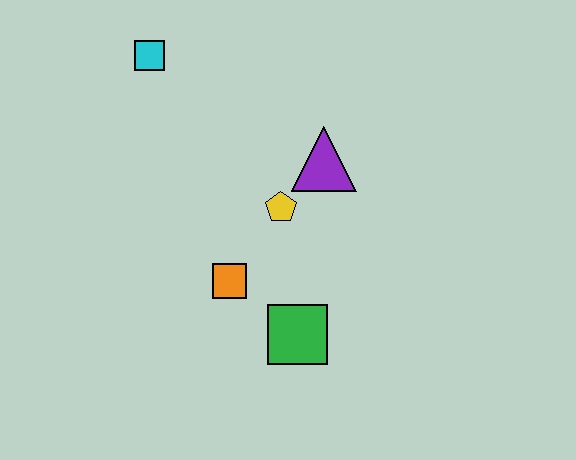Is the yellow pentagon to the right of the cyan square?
Yes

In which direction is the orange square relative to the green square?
The orange square is to the left of the green square.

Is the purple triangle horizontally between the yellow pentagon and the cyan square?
No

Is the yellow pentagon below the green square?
No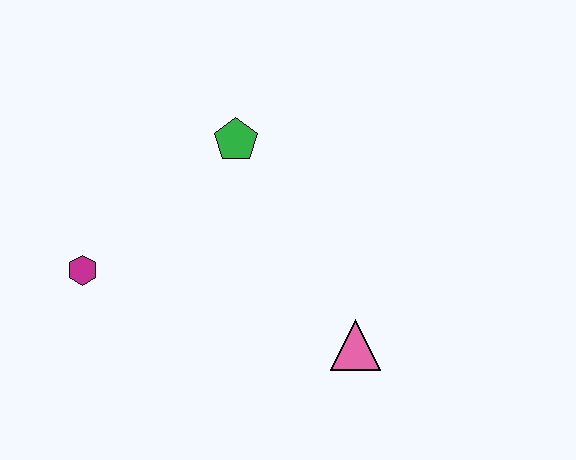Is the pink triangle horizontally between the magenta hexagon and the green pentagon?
No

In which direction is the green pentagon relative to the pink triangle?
The green pentagon is above the pink triangle.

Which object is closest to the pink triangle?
The green pentagon is closest to the pink triangle.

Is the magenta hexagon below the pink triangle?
No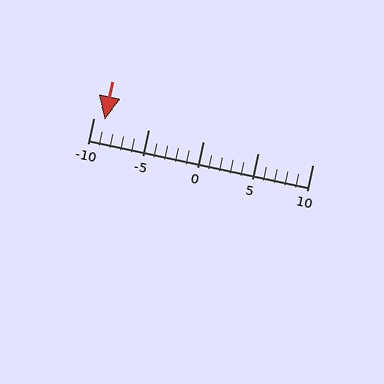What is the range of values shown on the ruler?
The ruler shows values from -10 to 10.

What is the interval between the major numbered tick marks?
The major tick marks are spaced 5 units apart.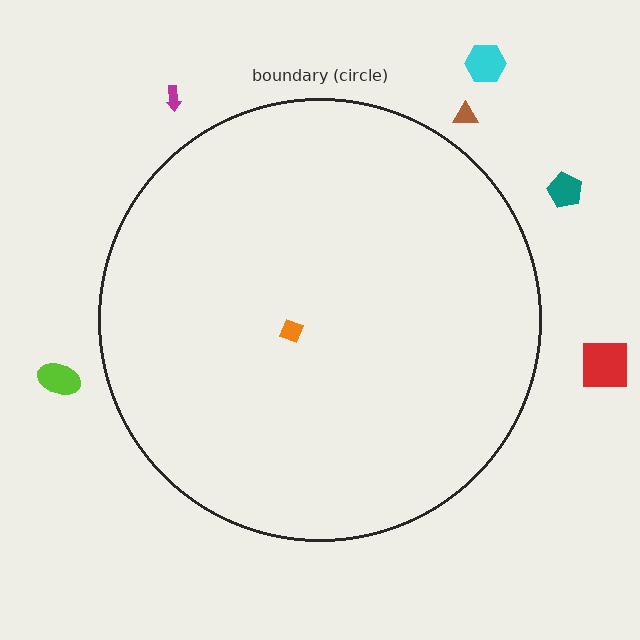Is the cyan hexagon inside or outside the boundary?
Outside.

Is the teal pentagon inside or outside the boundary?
Outside.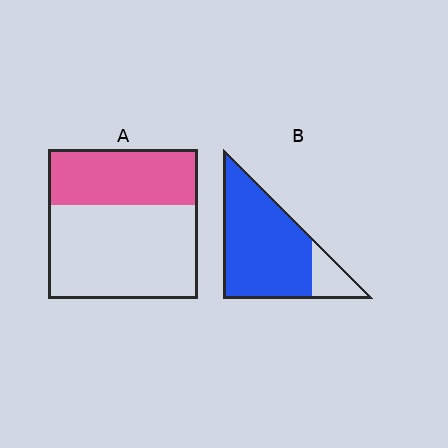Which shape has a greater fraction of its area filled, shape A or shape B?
Shape B.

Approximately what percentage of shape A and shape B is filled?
A is approximately 35% and B is approximately 85%.